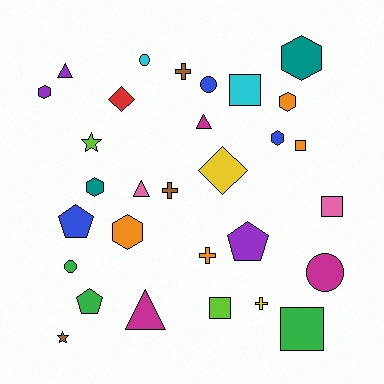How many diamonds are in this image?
There are 2 diamonds.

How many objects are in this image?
There are 30 objects.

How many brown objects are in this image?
There are 3 brown objects.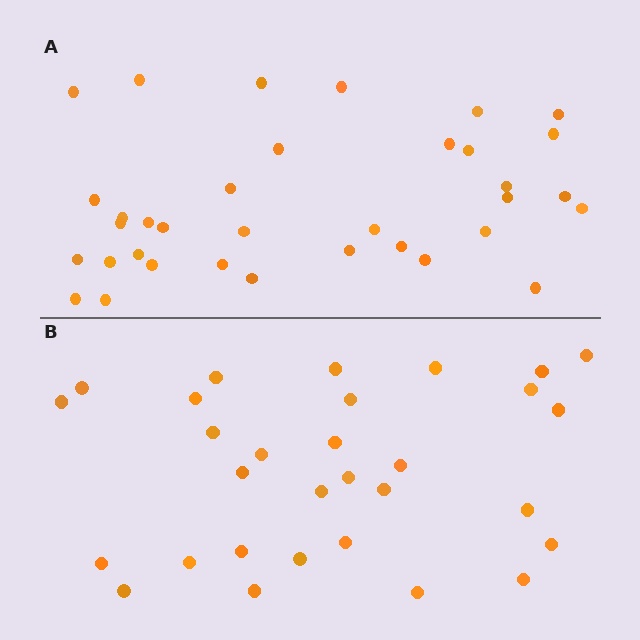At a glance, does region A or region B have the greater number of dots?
Region A (the top region) has more dots.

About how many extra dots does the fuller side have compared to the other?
Region A has about 5 more dots than region B.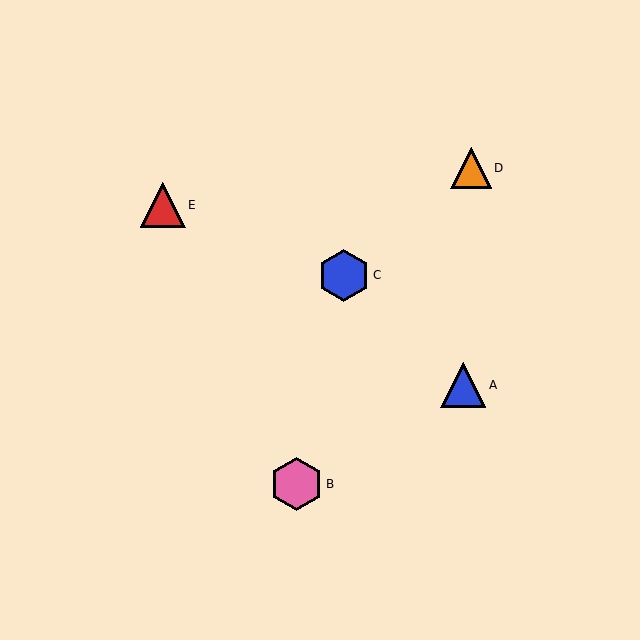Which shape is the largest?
The pink hexagon (labeled B) is the largest.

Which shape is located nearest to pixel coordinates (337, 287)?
The blue hexagon (labeled C) at (344, 275) is nearest to that location.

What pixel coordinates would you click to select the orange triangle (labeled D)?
Click at (471, 168) to select the orange triangle D.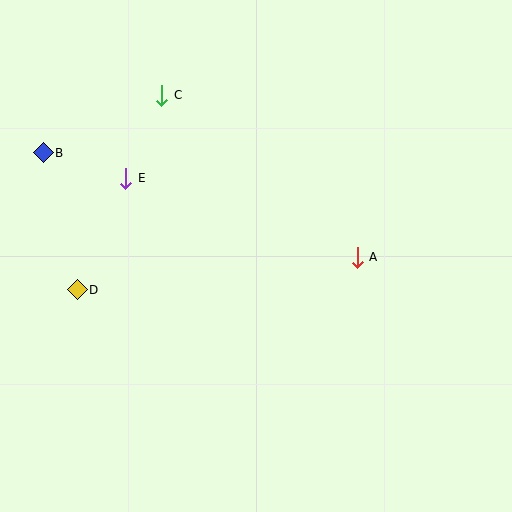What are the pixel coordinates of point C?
Point C is at (162, 95).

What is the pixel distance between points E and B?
The distance between E and B is 86 pixels.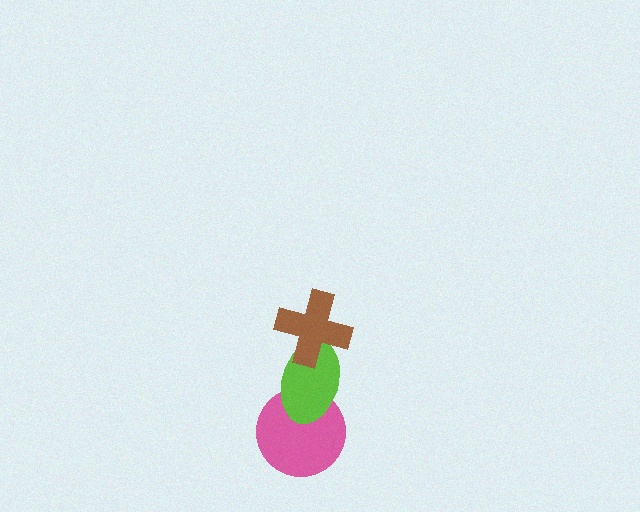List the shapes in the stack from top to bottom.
From top to bottom: the brown cross, the lime ellipse, the pink circle.